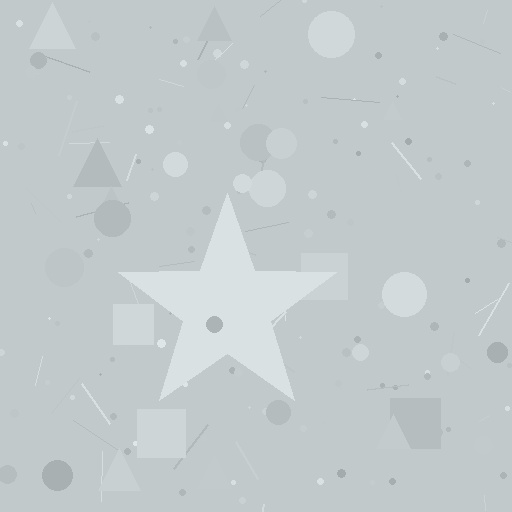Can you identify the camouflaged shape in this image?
The camouflaged shape is a star.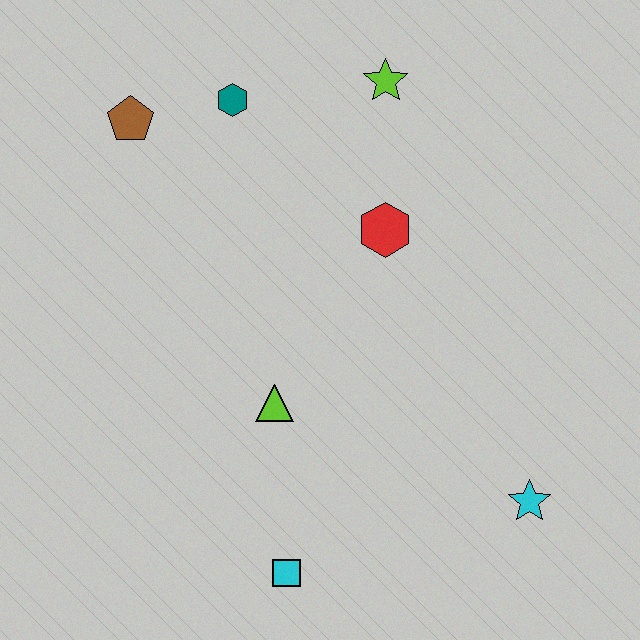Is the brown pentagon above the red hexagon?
Yes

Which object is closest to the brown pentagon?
The teal hexagon is closest to the brown pentagon.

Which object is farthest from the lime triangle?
The lime star is farthest from the lime triangle.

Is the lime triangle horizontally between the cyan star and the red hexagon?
No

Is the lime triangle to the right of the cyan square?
No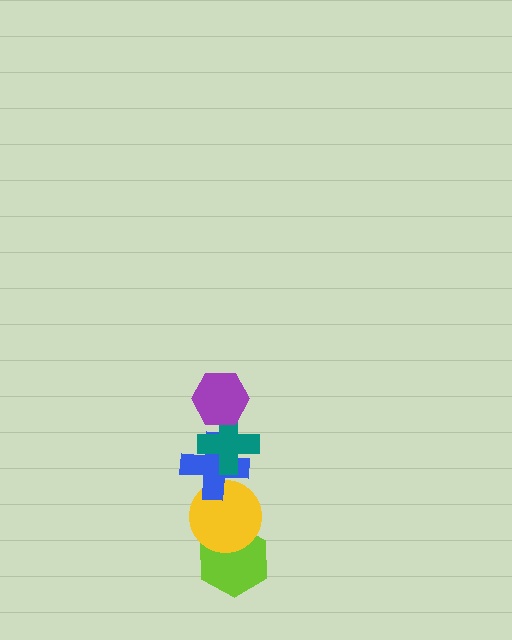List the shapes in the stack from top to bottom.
From top to bottom: the purple hexagon, the teal cross, the blue cross, the yellow circle, the lime hexagon.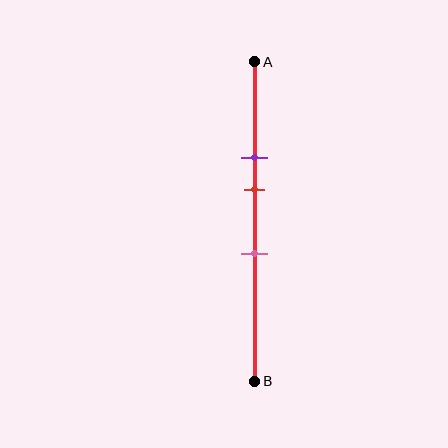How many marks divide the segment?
There are 3 marks dividing the segment.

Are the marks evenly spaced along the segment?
Yes, the marks are approximately evenly spaced.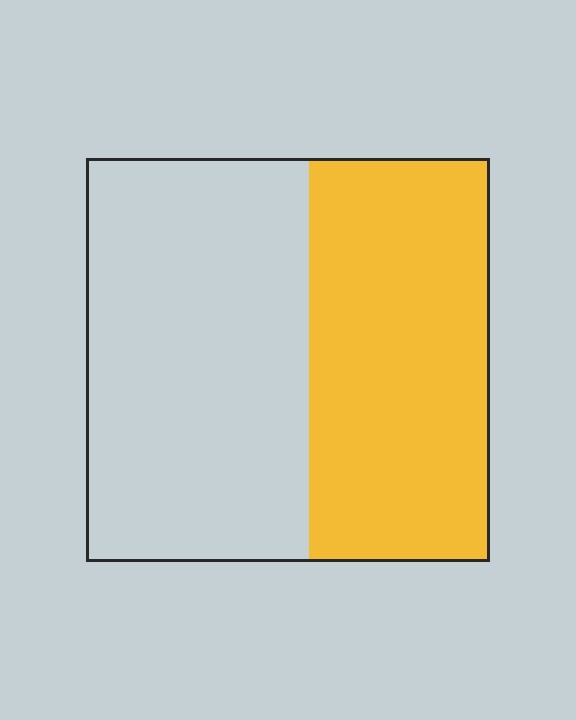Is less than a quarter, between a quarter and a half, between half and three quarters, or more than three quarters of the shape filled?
Between a quarter and a half.